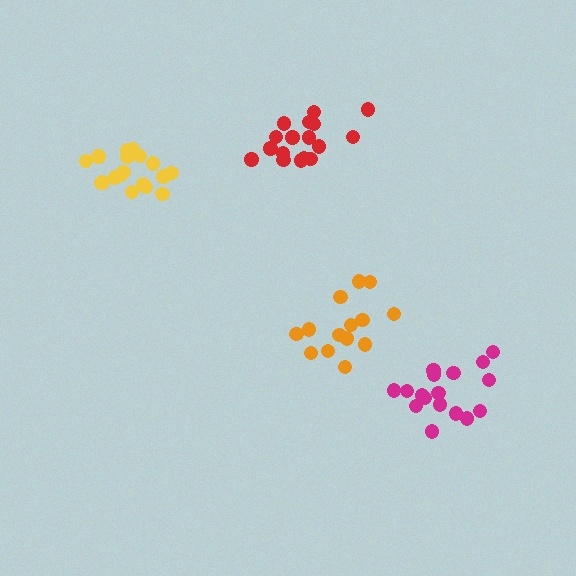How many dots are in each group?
Group 1: 17 dots, Group 2: 17 dots, Group 3: 19 dots, Group 4: 14 dots (67 total).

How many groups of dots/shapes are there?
There are 4 groups.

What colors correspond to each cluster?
The clusters are colored: magenta, red, yellow, orange.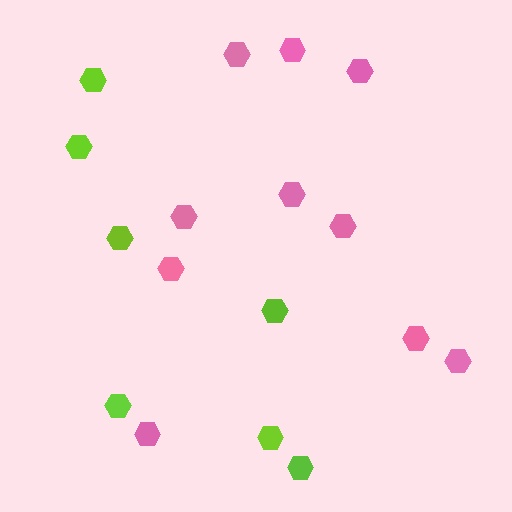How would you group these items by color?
There are 2 groups: one group of lime hexagons (7) and one group of pink hexagons (10).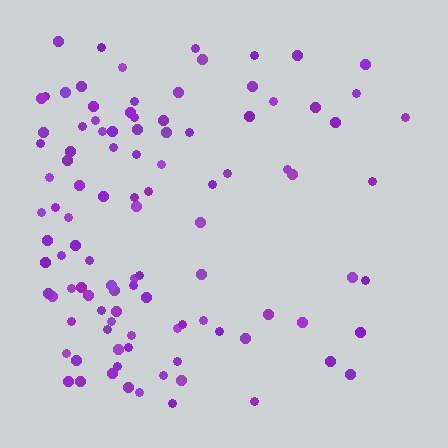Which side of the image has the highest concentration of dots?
The left.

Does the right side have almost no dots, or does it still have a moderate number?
Still a moderate number, just noticeably fewer than the left.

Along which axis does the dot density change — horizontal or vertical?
Horizontal.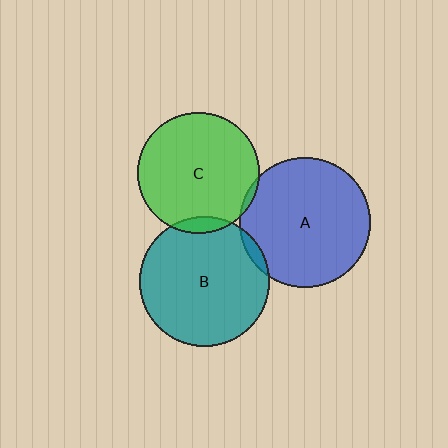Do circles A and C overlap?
Yes.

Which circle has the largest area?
Circle A (blue).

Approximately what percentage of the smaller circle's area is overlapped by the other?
Approximately 5%.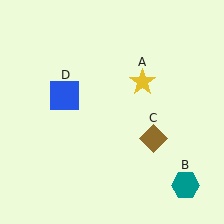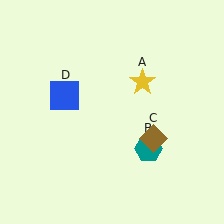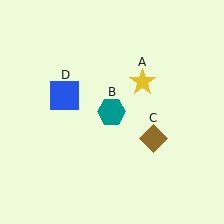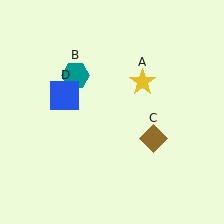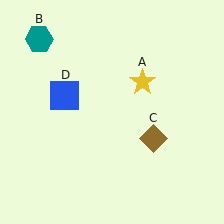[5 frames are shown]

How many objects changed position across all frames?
1 object changed position: teal hexagon (object B).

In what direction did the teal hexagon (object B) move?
The teal hexagon (object B) moved up and to the left.